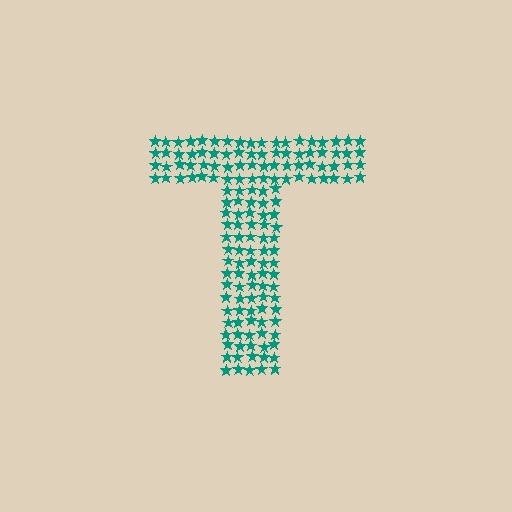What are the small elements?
The small elements are stars.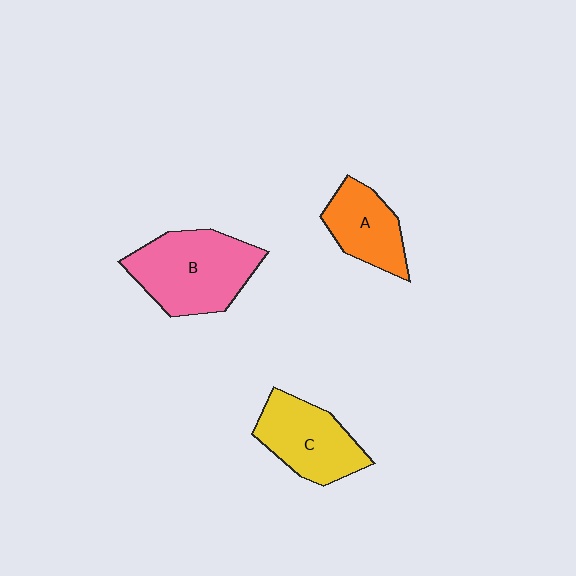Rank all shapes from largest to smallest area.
From largest to smallest: B (pink), C (yellow), A (orange).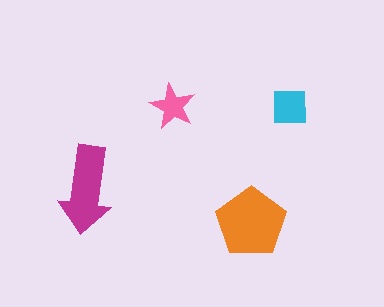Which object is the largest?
The orange pentagon.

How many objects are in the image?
There are 4 objects in the image.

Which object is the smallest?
The pink star.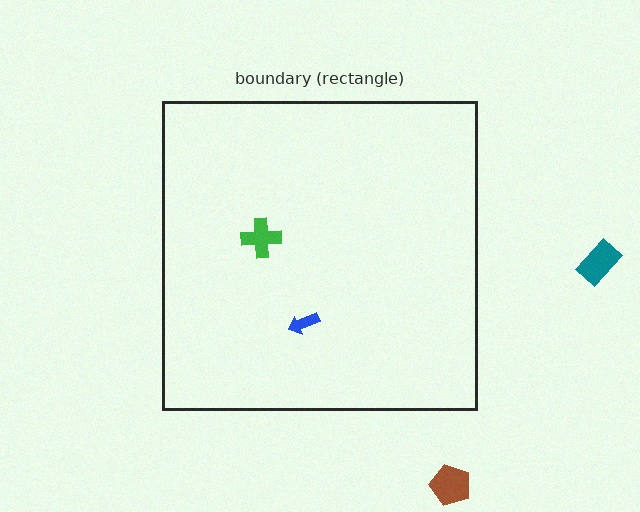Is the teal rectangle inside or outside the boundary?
Outside.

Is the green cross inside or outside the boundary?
Inside.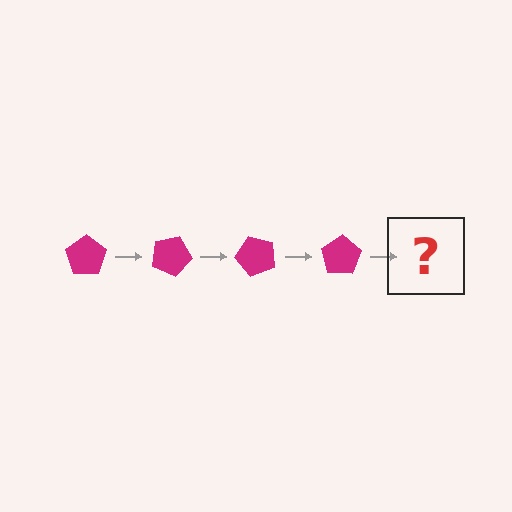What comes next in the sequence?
The next element should be a magenta pentagon rotated 100 degrees.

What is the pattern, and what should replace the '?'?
The pattern is that the pentagon rotates 25 degrees each step. The '?' should be a magenta pentagon rotated 100 degrees.